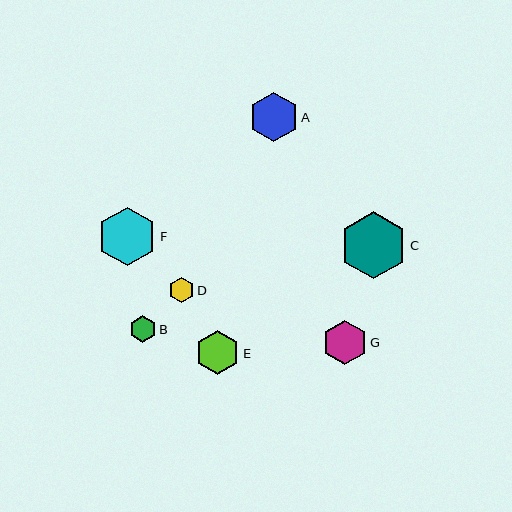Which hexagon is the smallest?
Hexagon D is the smallest with a size of approximately 25 pixels.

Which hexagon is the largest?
Hexagon C is the largest with a size of approximately 67 pixels.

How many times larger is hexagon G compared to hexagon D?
Hexagon G is approximately 1.7 times the size of hexagon D.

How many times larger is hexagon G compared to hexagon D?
Hexagon G is approximately 1.7 times the size of hexagon D.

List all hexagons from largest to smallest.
From largest to smallest: C, F, A, E, G, B, D.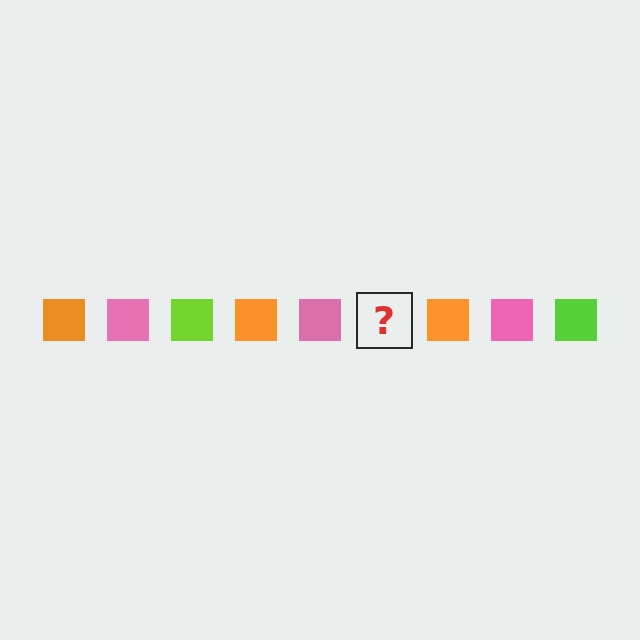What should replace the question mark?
The question mark should be replaced with a lime square.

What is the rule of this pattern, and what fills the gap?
The rule is that the pattern cycles through orange, pink, lime squares. The gap should be filled with a lime square.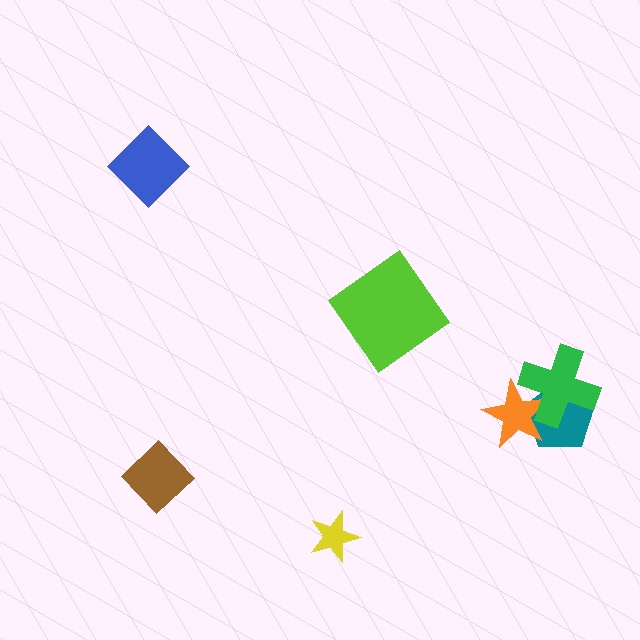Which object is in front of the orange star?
The green cross is in front of the orange star.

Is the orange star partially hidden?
Yes, it is partially covered by another shape.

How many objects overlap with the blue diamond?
0 objects overlap with the blue diamond.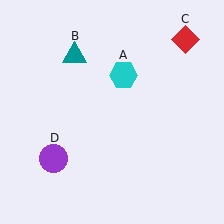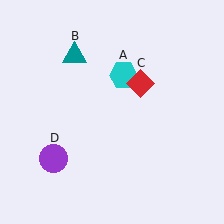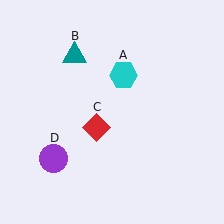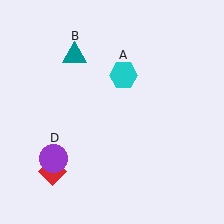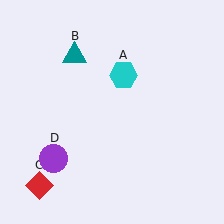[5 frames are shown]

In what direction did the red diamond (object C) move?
The red diamond (object C) moved down and to the left.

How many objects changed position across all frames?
1 object changed position: red diamond (object C).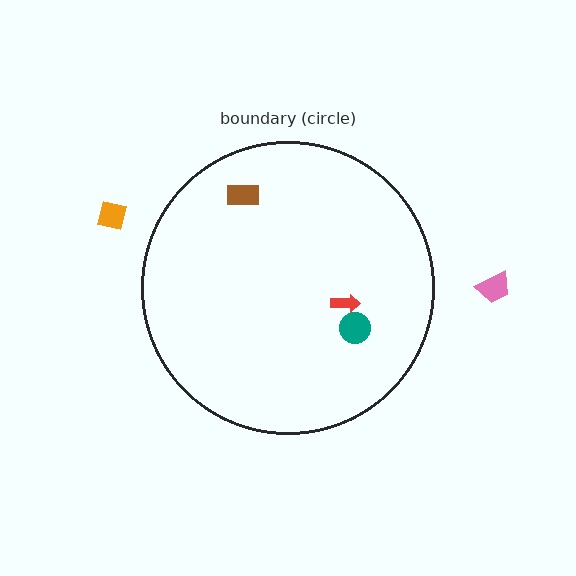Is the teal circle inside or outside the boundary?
Inside.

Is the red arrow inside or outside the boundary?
Inside.